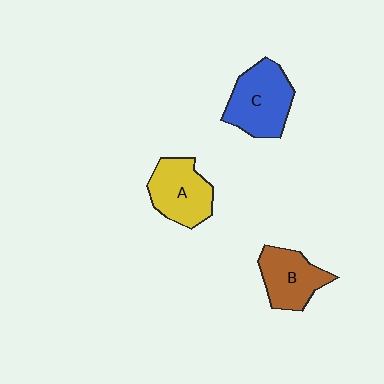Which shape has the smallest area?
Shape B (brown).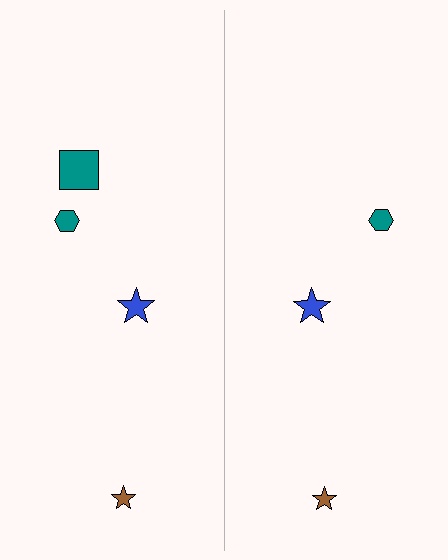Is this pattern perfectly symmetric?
No, the pattern is not perfectly symmetric. A teal square is missing from the right side.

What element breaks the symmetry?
A teal square is missing from the right side.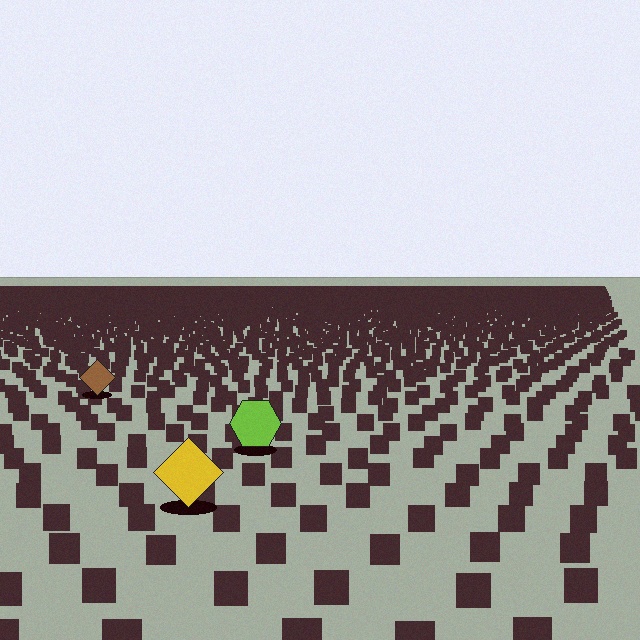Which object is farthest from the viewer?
The brown diamond is farthest from the viewer. It appears smaller and the ground texture around it is denser.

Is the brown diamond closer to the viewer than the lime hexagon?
No. The lime hexagon is closer — you can tell from the texture gradient: the ground texture is coarser near it.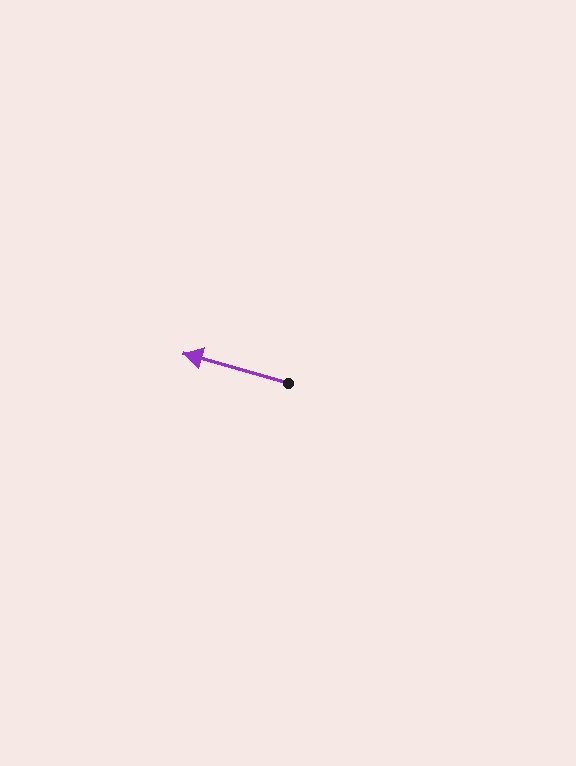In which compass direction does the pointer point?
West.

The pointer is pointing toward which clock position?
Roughly 10 o'clock.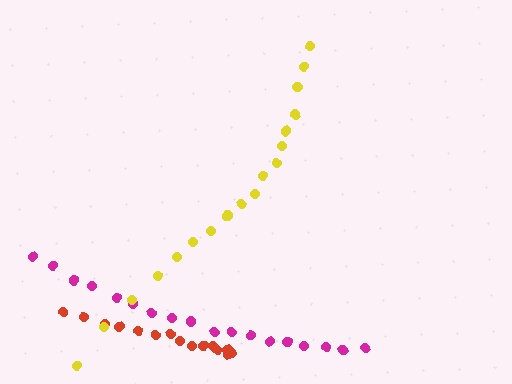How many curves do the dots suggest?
There are 3 distinct paths.